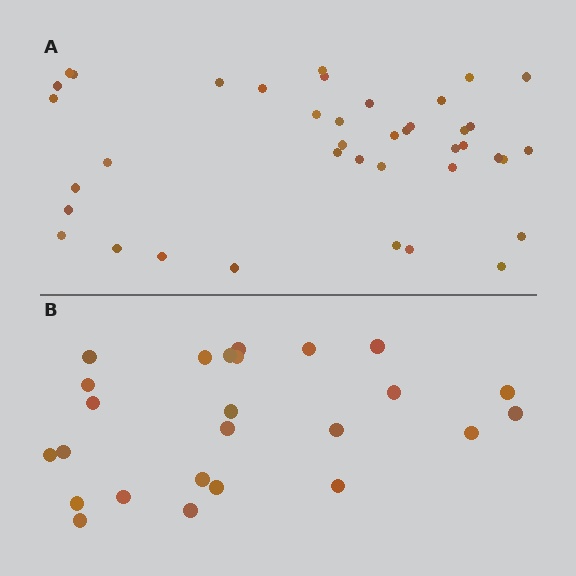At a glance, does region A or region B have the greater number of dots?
Region A (the top region) has more dots.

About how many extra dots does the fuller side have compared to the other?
Region A has approximately 15 more dots than region B.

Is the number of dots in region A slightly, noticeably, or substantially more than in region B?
Region A has substantially more. The ratio is roughly 1.6 to 1.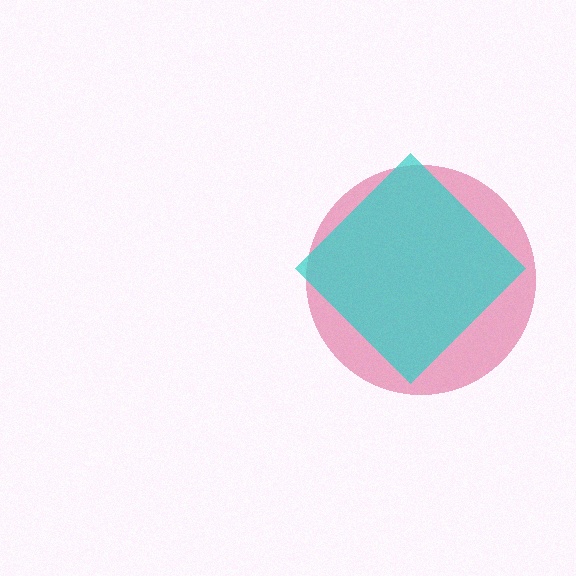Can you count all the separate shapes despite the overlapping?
Yes, there are 2 separate shapes.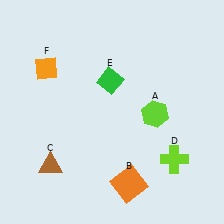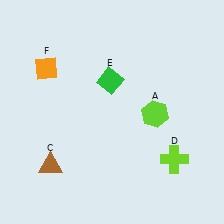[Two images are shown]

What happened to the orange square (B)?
The orange square (B) was removed in Image 2. It was in the bottom-right area of Image 1.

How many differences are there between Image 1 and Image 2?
There is 1 difference between the two images.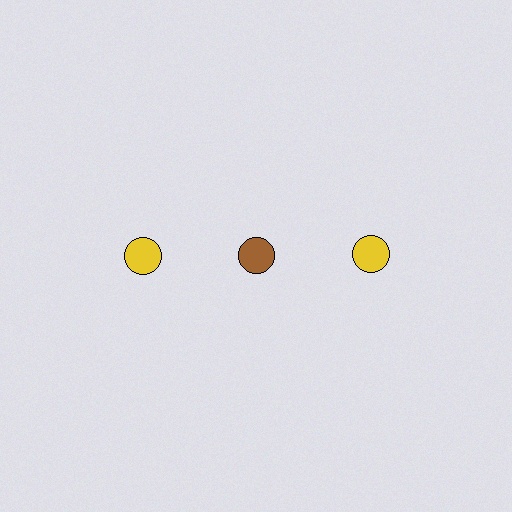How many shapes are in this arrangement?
There are 3 shapes arranged in a grid pattern.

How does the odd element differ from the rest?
It has a different color: brown instead of yellow.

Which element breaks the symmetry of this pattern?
The brown circle in the top row, second from left column breaks the symmetry. All other shapes are yellow circles.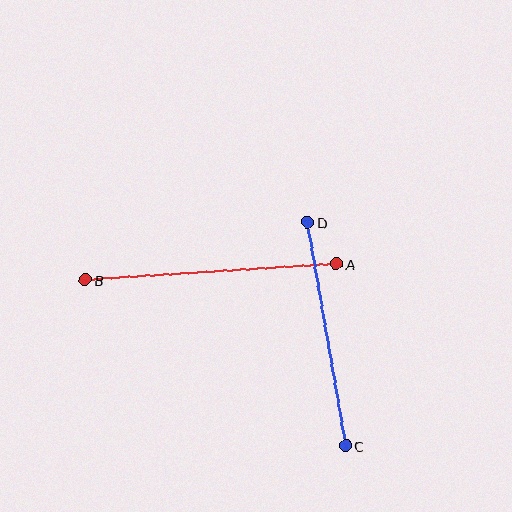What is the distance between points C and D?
The distance is approximately 226 pixels.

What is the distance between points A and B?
The distance is approximately 252 pixels.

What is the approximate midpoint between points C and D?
The midpoint is at approximately (327, 334) pixels.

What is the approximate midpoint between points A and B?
The midpoint is at approximately (211, 272) pixels.